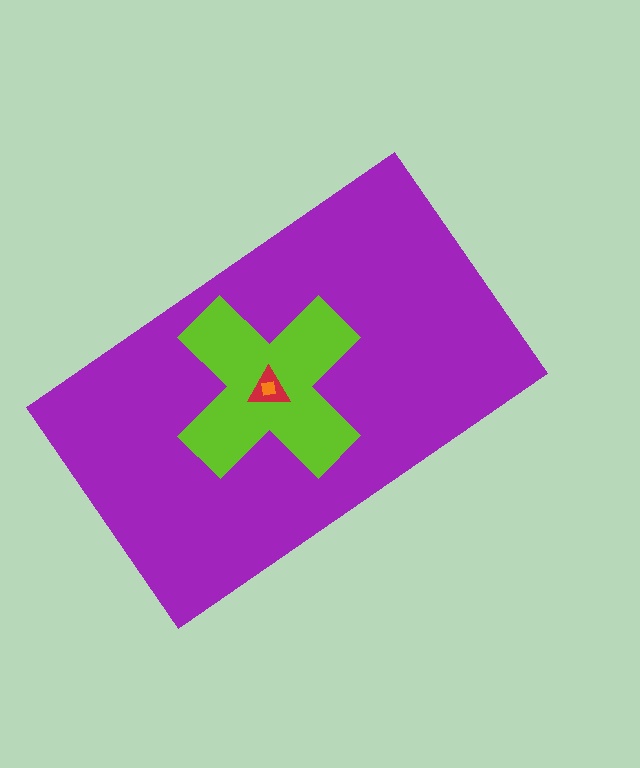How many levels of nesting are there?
4.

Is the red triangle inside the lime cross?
Yes.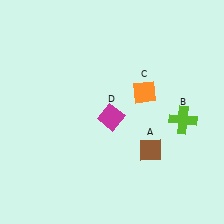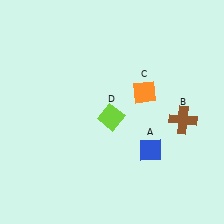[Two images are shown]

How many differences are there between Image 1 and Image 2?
There are 3 differences between the two images.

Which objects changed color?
A changed from brown to blue. B changed from lime to brown. D changed from magenta to lime.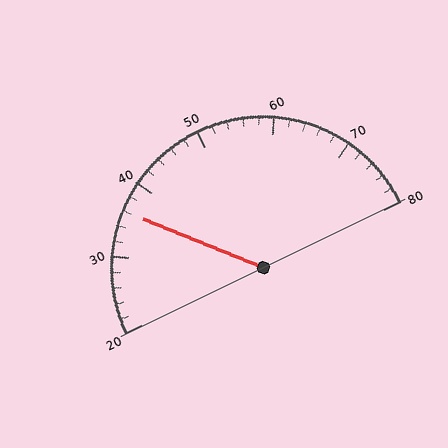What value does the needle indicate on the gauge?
The needle indicates approximately 36.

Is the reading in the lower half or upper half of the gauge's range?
The reading is in the lower half of the range (20 to 80).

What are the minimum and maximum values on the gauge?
The gauge ranges from 20 to 80.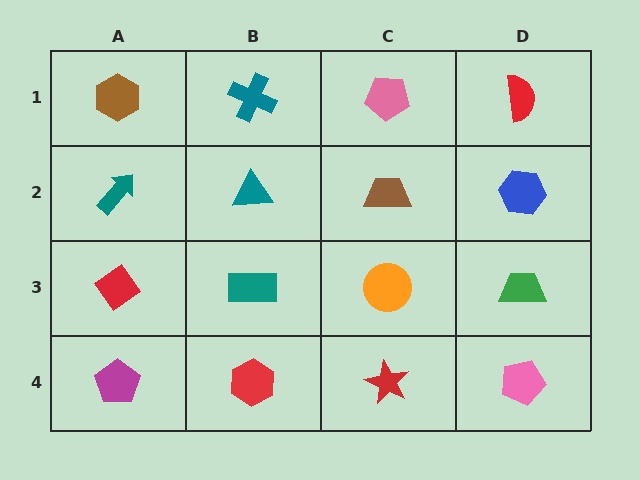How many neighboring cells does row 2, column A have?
3.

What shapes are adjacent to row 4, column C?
An orange circle (row 3, column C), a red hexagon (row 4, column B), a pink pentagon (row 4, column D).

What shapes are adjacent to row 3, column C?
A brown trapezoid (row 2, column C), a red star (row 4, column C), a teal rectangle (row 3, column B), a green trapezoid (row 3, column D).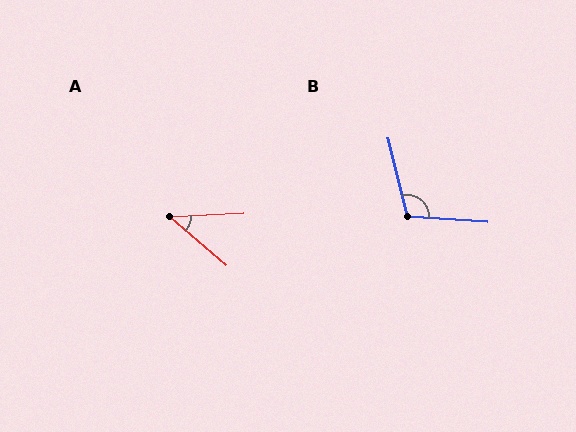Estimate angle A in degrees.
Approximately 43 degrees.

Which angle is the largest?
B, at approximately 108 degrees.